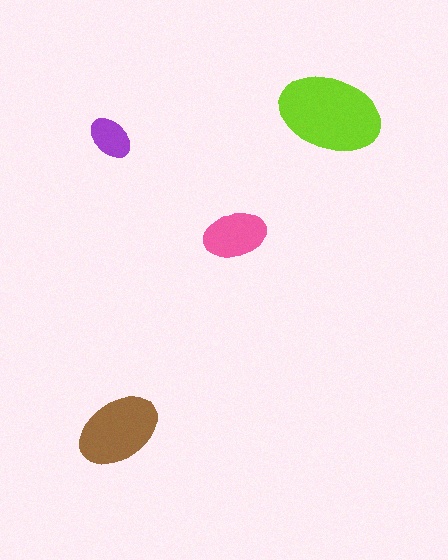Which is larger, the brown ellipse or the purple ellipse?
The brown one.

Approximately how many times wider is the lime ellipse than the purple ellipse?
About 2.5 times wider.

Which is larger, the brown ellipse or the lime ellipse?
The lime one.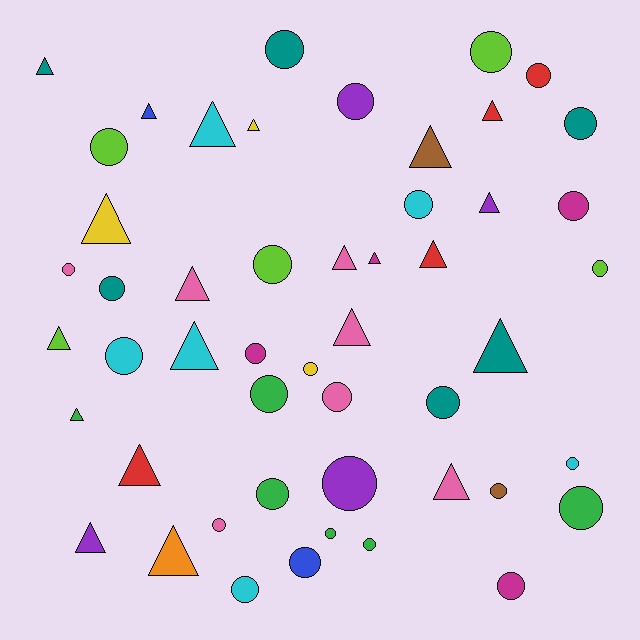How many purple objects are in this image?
There are 4 purple objects.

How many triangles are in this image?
There are 21 triangles.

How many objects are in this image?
There are 50 objects.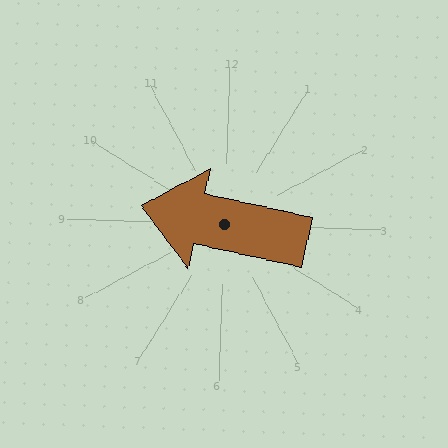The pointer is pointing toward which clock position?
Roughly 9 o'clock.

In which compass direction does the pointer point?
West.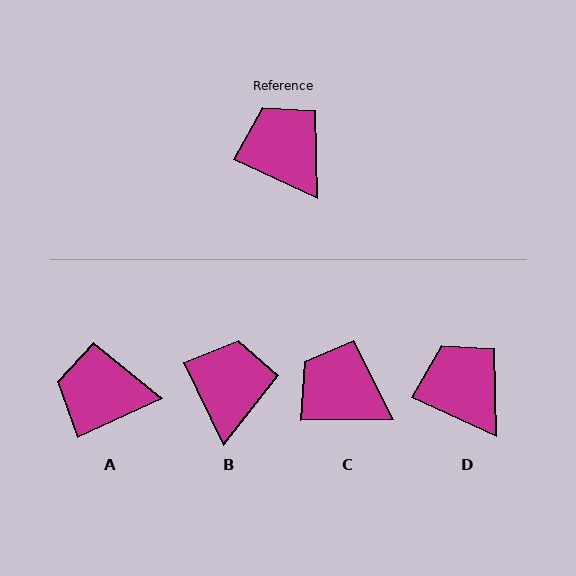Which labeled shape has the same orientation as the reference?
D.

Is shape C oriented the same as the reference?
No, it is off by about 25 degrees.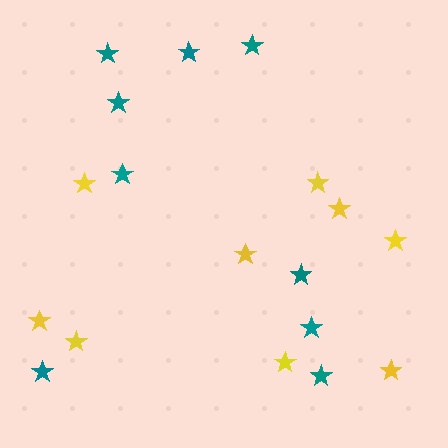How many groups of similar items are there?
There are 2 groups: one group of yellow stars (9) and one group of teal stars (9).